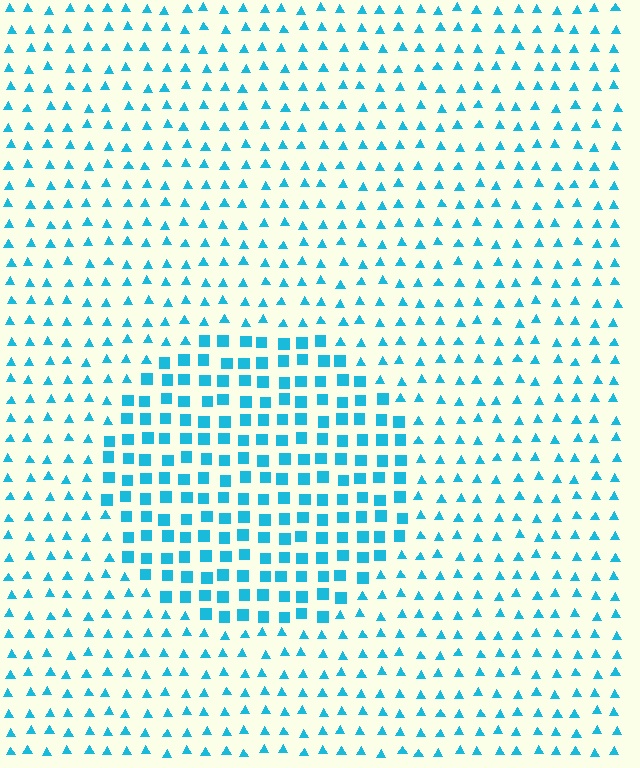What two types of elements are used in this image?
The image uses squares inside the circle region and triangles outside it.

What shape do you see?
I see a circle.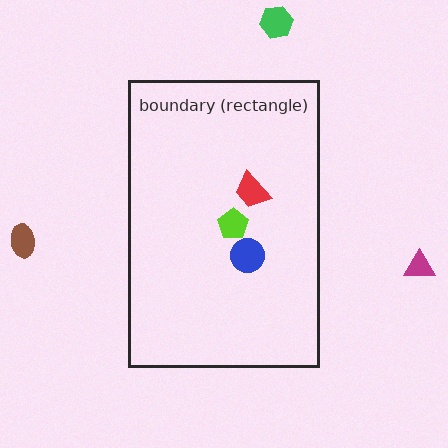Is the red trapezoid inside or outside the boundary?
Inside.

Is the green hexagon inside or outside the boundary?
Outside.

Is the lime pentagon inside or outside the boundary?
Inside.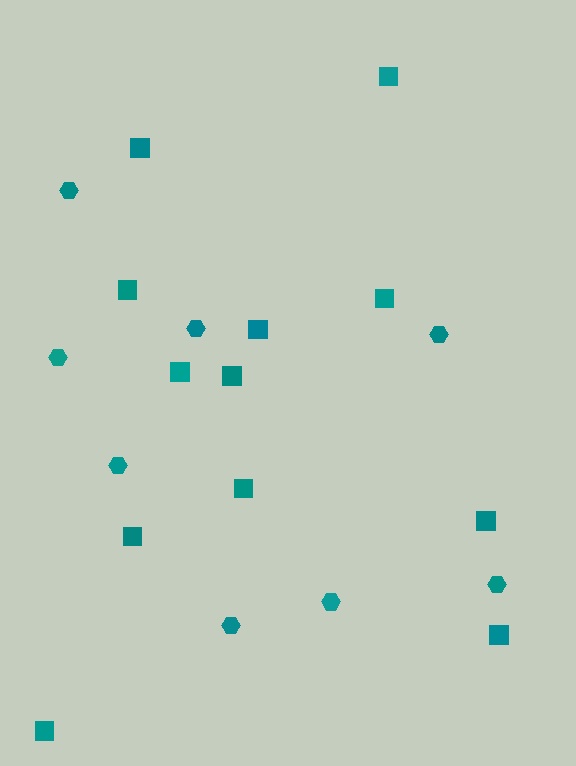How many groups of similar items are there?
There are 2 groups: one group of squares (12) and one group of hexagons (8).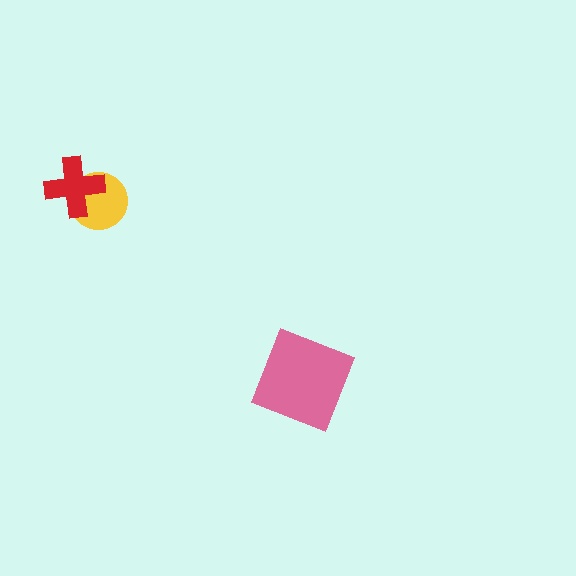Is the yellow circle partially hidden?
Yes, it is partially covered by another shape.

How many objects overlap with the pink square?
0 objects overlap with the pink square.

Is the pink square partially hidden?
No, no other shape covers it.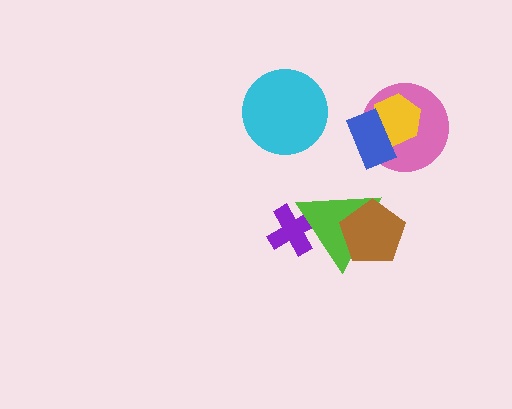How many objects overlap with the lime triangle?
2 objects overlap with the lime triangle.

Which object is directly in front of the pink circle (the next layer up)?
The yellow hexagon is directly in front of the pink circle.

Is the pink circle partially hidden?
Yes, it is partially covered by another shape.